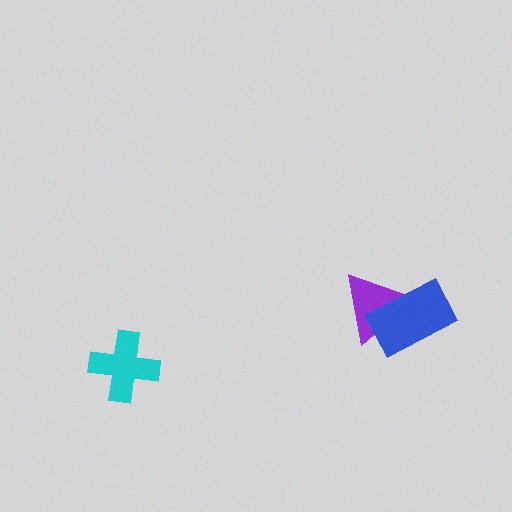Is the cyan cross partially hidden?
No, no other shape covers it.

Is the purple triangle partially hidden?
Yes, it is partially covered by another shape.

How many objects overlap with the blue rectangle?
1 object overlaps with the blue rectangle.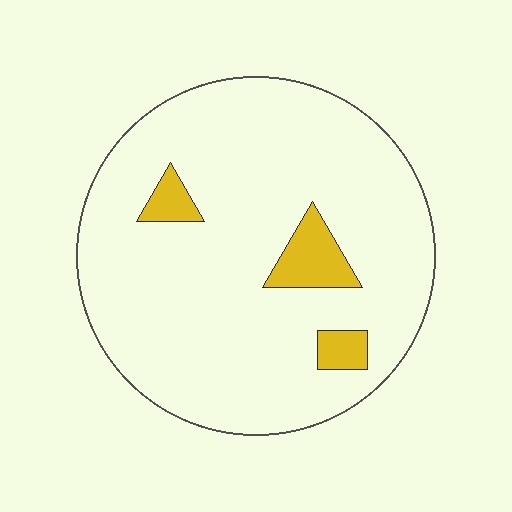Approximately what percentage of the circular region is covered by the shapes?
Approximately 10%.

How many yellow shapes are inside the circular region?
3.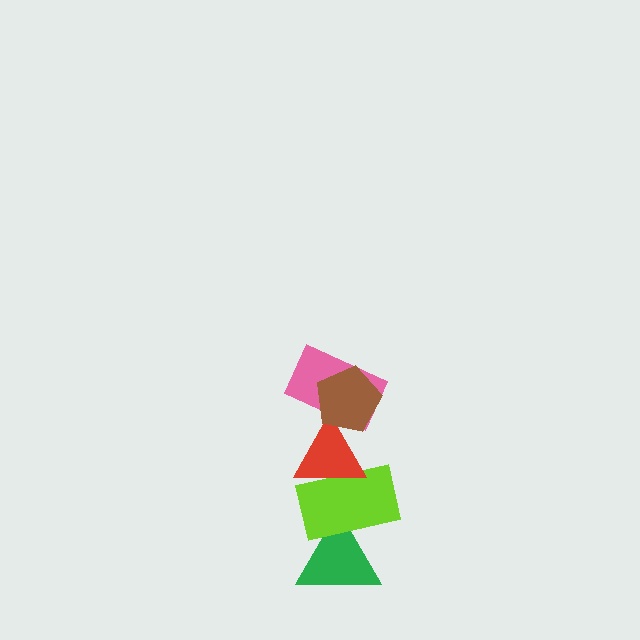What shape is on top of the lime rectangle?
The red triangle is on top of the lime rectangle.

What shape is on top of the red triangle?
The pink rectangle is on top of the red triangle.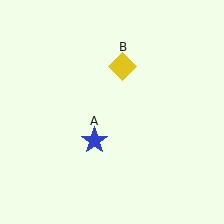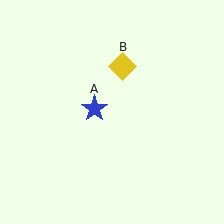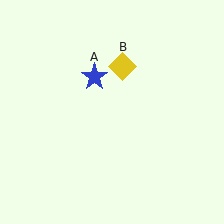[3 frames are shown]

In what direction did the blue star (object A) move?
The blue star (object A) moved up.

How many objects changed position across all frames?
1 object changed position: blue star (object A).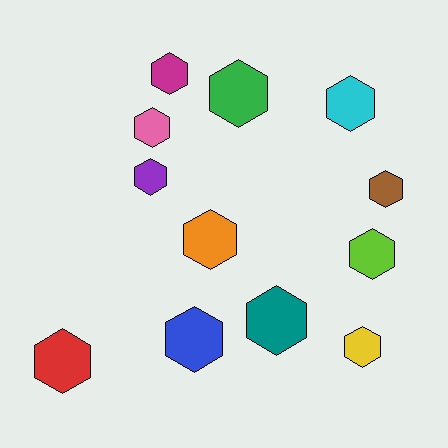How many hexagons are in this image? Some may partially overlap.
There are 12 hexagons.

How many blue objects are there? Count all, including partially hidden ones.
There is 1 blue object.